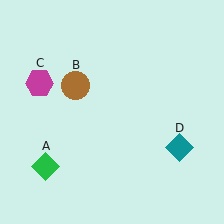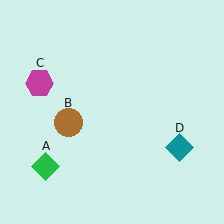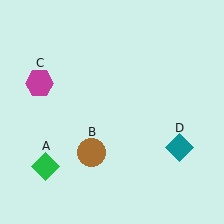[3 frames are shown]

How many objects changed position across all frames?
1 object changed position: brown circle (object B).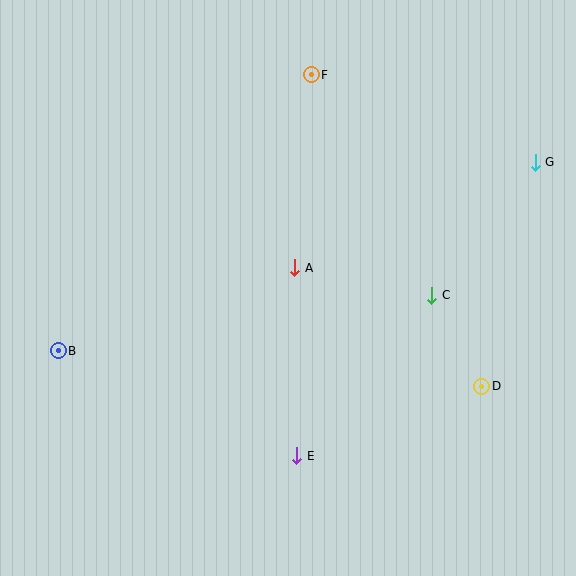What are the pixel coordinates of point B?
Point B is at (58, 351).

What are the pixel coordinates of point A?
Point A is at (295, 268).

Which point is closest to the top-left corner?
Point F is closest to the top-left corner.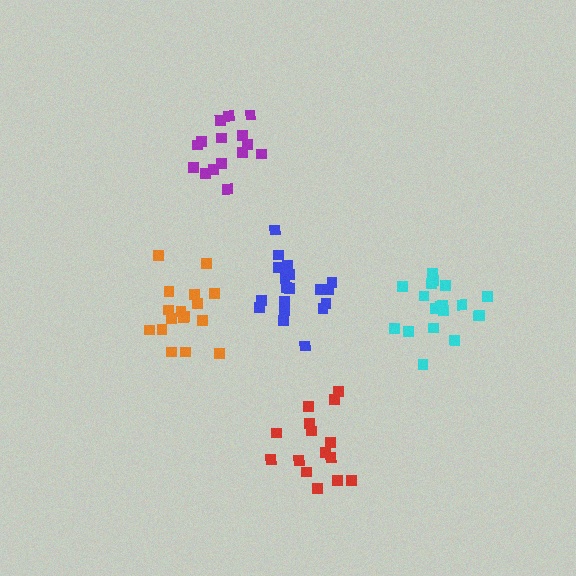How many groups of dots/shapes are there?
There are 5 groups.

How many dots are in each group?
Group 1: 15 dots, Group 2: 15 dots, Group 3: 19 dots, Group 4: 17 dots, Group 5: 19 dots (85 total).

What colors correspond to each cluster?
The clusters are colored: red, purple, blue, orange, cyan.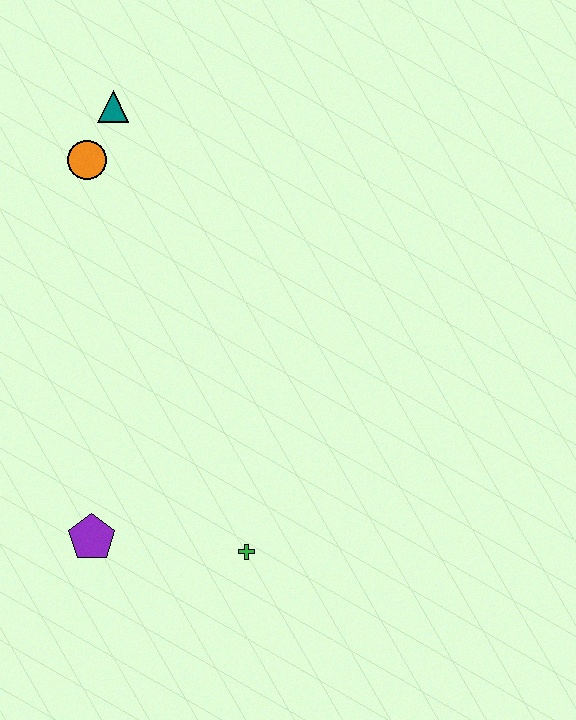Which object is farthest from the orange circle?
The green cross is farthest from the orange circle.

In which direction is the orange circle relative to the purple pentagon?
The orange circle is above the purple pentagon.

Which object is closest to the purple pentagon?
The green cross is closest to the purple pentagon.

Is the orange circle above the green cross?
Yes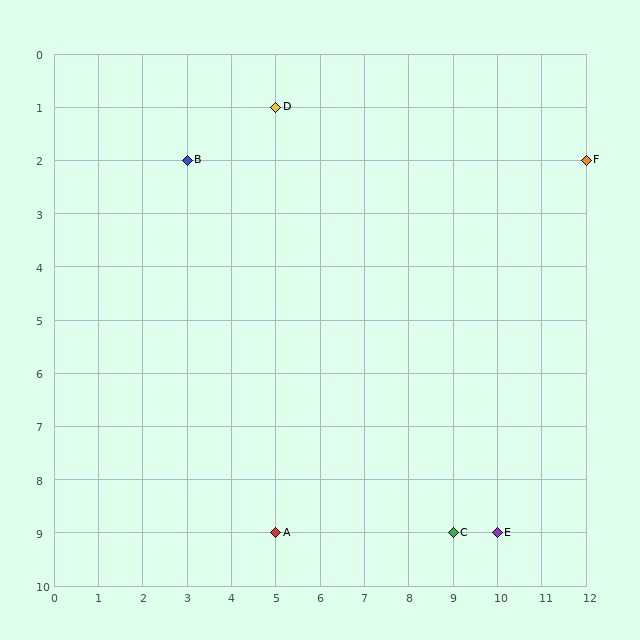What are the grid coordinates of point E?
Point E is at grid coordinates (10, 9).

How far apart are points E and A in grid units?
Points E and A are 5 columns apart.